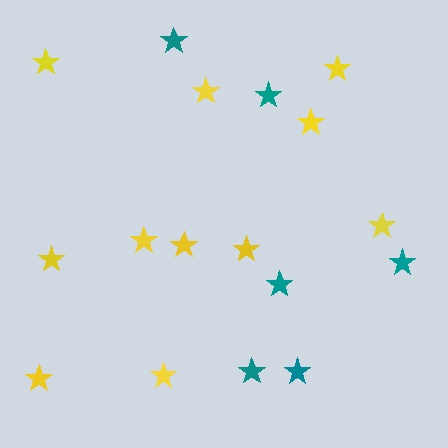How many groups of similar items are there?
There are 2 groups: one group of teal stars (6) and one group of yellow stars (11).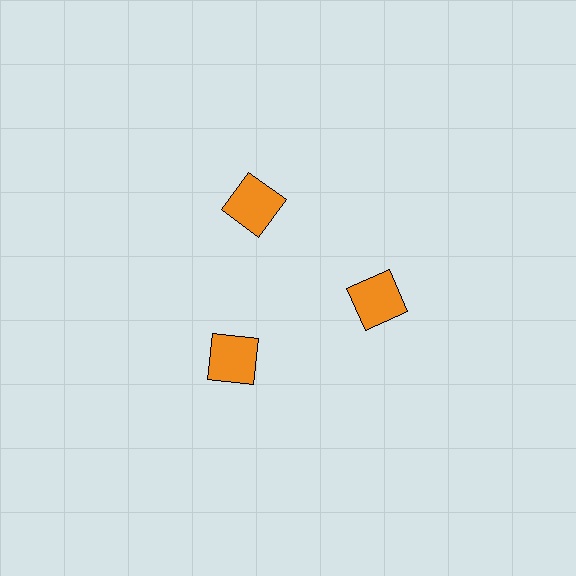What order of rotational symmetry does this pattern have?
This pattern has 3-fold rotational symmetry.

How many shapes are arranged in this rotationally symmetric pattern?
There are 3 shapes, arranged in 3 groups of 1.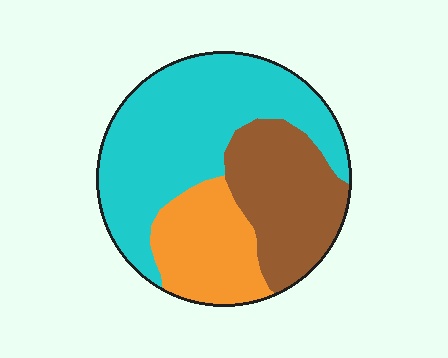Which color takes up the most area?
Cyan, at roughly 50%.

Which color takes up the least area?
Orange, at roughly 20%.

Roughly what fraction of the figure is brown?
Brown takes up about one quarter (1/4) of the figure.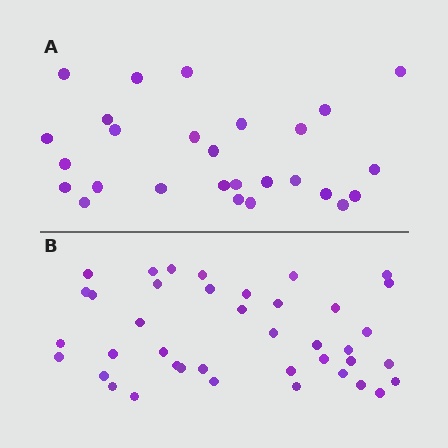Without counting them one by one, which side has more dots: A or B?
Region B (the bottom region) has more dots.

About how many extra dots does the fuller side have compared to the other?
Region B has approximately 15 more dots than region A.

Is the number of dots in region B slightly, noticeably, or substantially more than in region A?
Region B has substantially more. The ratio is roughly 1.5 to 1.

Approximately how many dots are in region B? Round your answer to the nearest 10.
About 40 dots.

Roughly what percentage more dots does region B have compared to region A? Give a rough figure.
About 50% more.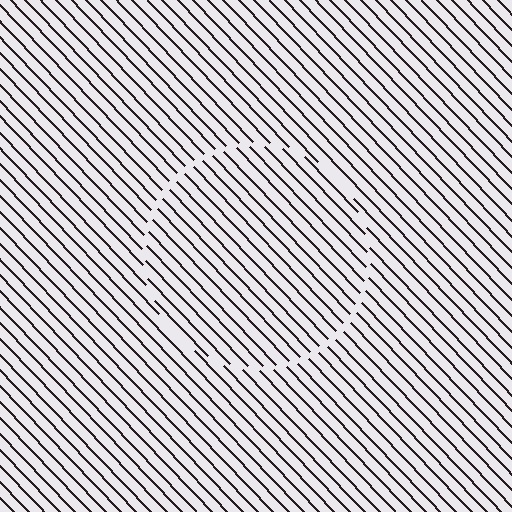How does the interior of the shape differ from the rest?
The interior of the shape contains the same grating, shifted by half a period — the contour is defined by the phase discontinuity where line-ends from the inner and outer gratings abut.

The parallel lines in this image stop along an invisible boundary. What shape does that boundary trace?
An illusory circle. The interior of the shape contains the same grating, shifted by half a period — the contour is defined by the phase discontinuity where line-ends from the inner and outer gratings abut.